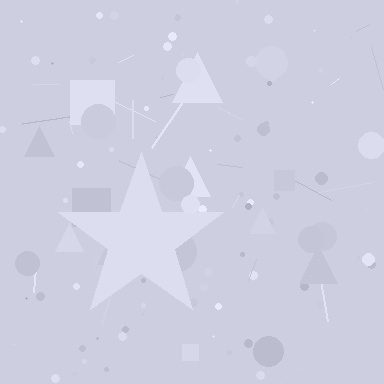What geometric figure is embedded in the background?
A star is embedded in the background.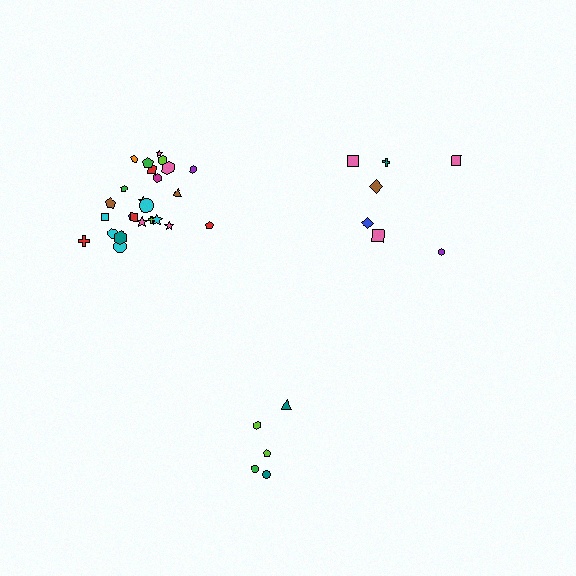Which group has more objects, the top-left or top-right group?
The top-left group.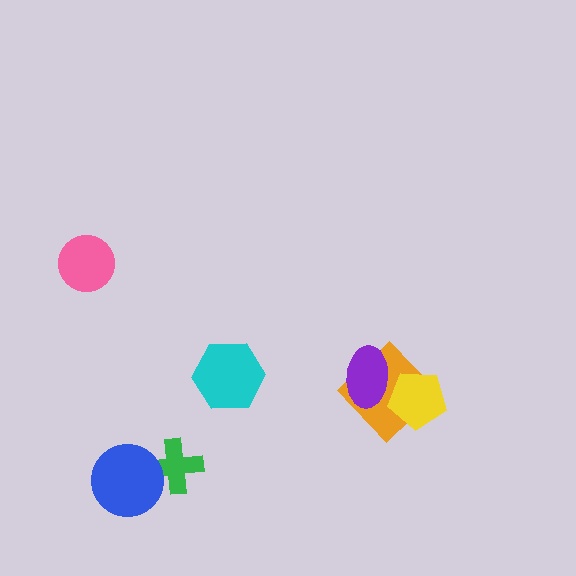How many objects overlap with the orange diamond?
2 objects overlap with the orange diamond.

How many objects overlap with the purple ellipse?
2 objects overlap with the purple ellipse.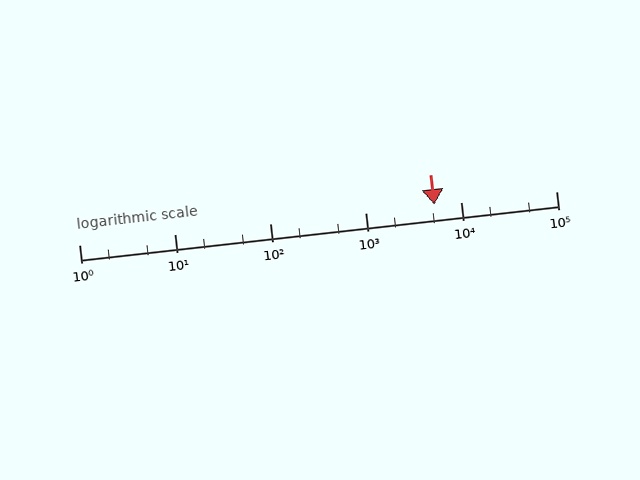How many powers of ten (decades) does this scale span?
The scale spans 5 decades, from 1 to 100000.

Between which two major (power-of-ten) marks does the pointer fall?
The pointer is between 1000 and 10000.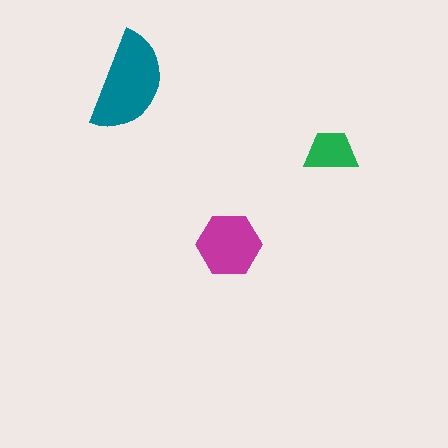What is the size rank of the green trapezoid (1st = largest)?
3rd.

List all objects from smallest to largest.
The green trapezoid, the magenta hexagon, the teal semicircle.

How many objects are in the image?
There are 3 objects in the image.